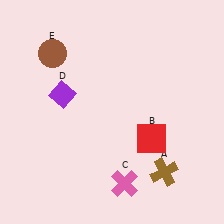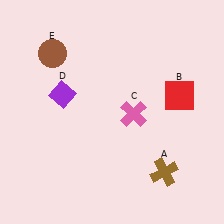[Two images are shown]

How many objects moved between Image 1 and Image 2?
2 objects moved between the two images.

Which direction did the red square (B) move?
The red square (B) moved up.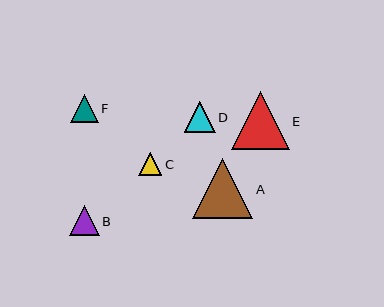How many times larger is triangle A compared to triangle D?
Triangle A is approximately 1.9 times the size of triangle D.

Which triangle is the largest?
Triangle A is the largest with a size of approximately 60 pixels.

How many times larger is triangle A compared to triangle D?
Triangle A is approximately 1.9 times the size of triangle D.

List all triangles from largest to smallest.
From largest to smallest: A, E, D, B, F, C.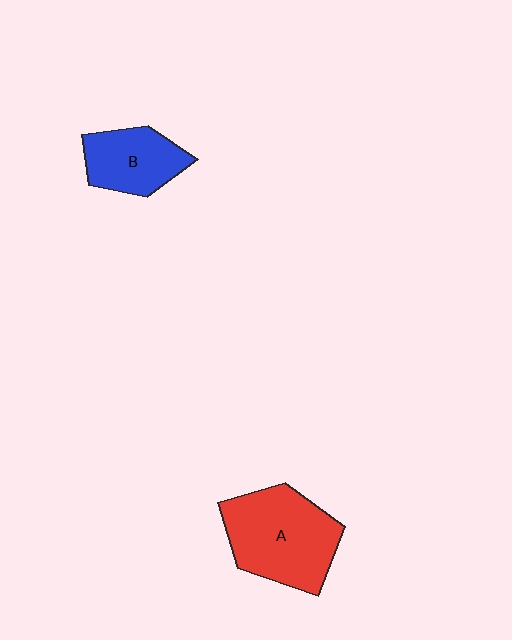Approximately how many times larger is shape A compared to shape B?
Approximately 1.6 times.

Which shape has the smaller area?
Shape B (blue).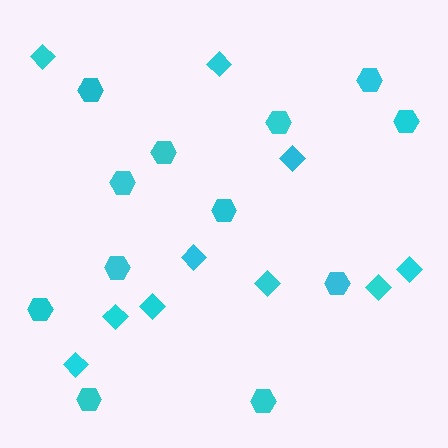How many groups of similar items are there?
There are 2 groups: one group of hexagons (12) and one group of diamonds (10).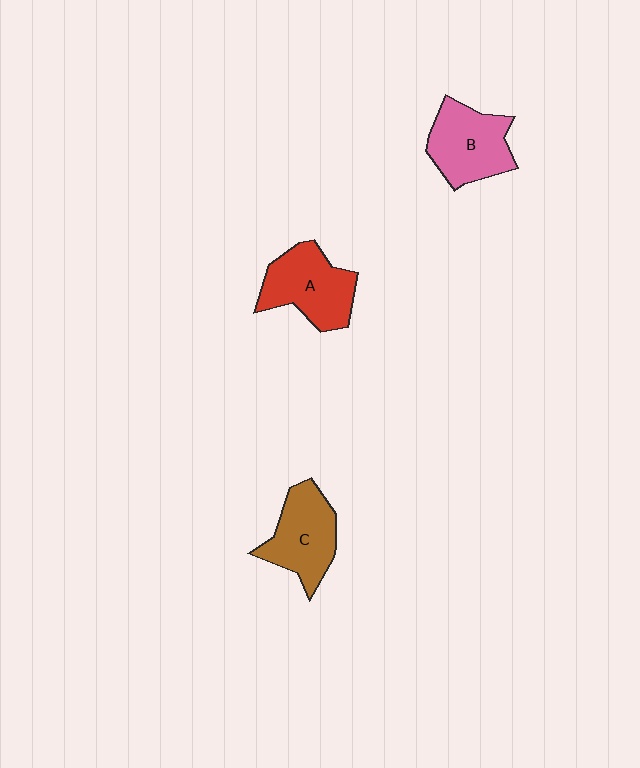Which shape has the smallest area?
Shape C (brown).